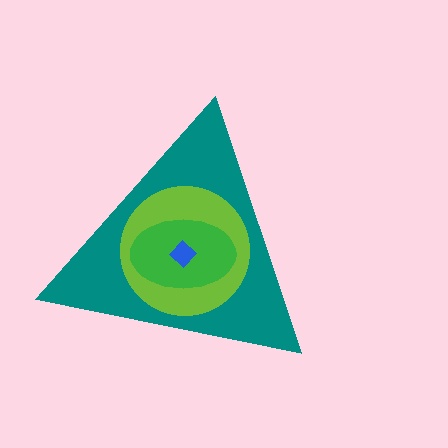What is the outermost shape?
The teal triangle.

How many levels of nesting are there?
4.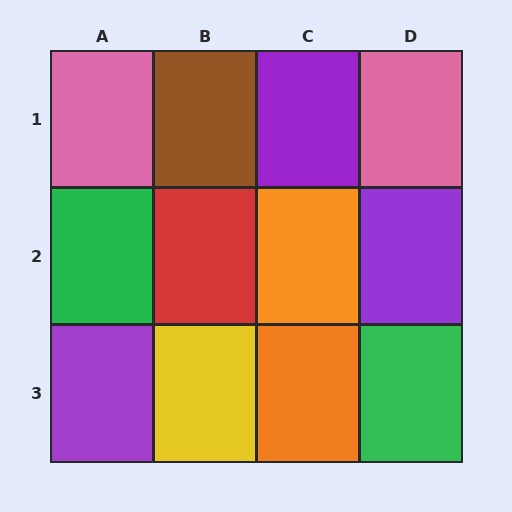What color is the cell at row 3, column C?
Orange.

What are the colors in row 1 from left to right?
Pink, brown, purple, pink.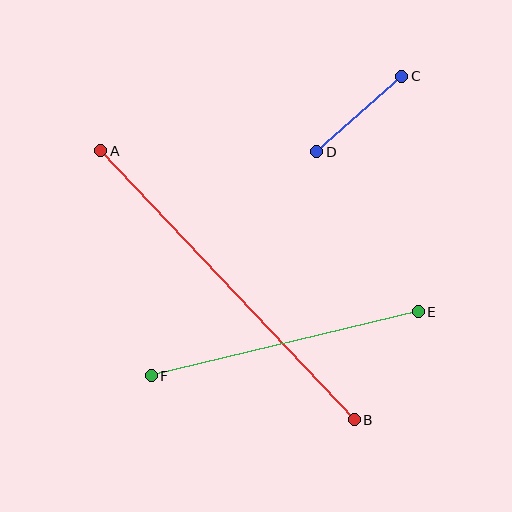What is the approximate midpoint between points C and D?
The midpoint is at approximately (359, 114) pixels.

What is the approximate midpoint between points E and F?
The midpoint is at approximately (285, 344) pixels.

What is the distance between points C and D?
The distance is approximately 114 pixels.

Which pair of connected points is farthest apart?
Points A and B are farthest apart.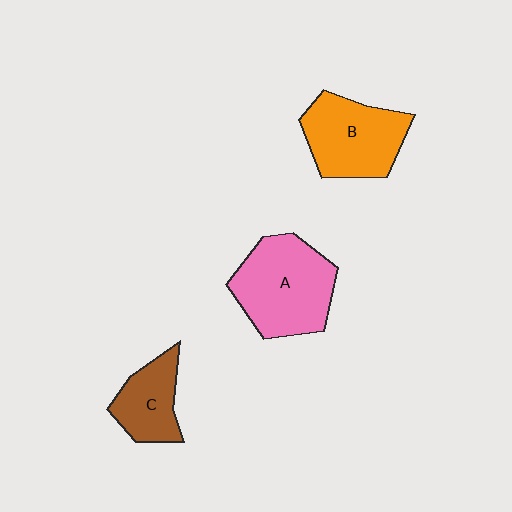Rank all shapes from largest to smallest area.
From largest to smallest: A (pink), B (orange), C (brown).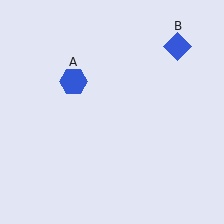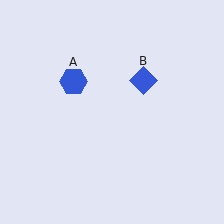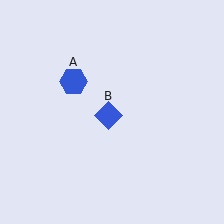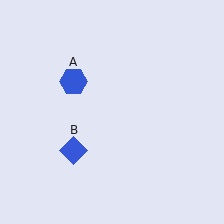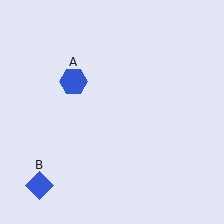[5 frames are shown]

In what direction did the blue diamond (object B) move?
The blue diamond (object B) moved down and to the left.